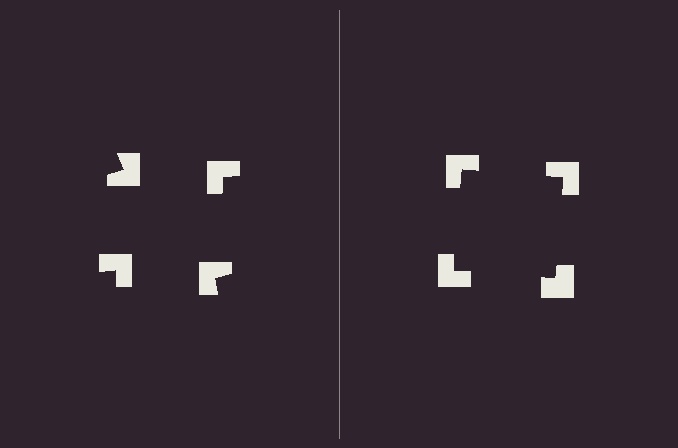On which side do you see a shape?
An illusory square appears on the right side. On the left side the wedge cuts are rotated, so no coherent shape forms.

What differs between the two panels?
The notched squares are positioned identically on both sides; only the wedge orientations differ. On the right they align to a square; on the left they are misaligned.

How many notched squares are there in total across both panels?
8 — 4 on each side.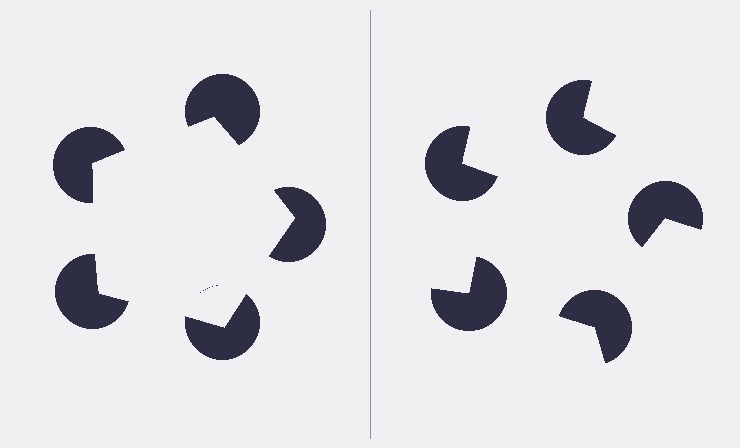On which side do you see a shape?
An illusory pentagon appears on the left side. On the right side the wedge cuts are rotated, so no coherent shape forms.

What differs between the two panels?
The pac-man discs are positioned identically on both sides; only the wedge orientations differ. On the left they align to a pentagon; on the right they are misaligned.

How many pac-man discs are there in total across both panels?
10 — 5 on each side.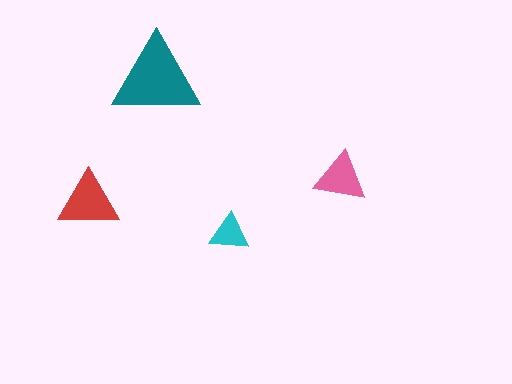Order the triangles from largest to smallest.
the teal one, the red one, the pink one, the cyan one.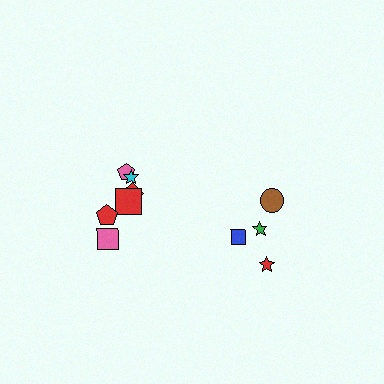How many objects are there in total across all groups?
There are 10 objects.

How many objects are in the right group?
There are 4 objects.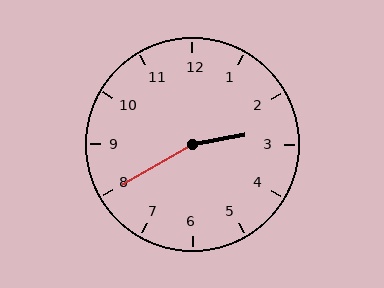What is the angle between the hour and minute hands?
Approximately 160 degrees.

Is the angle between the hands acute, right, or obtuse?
It is obtuse.